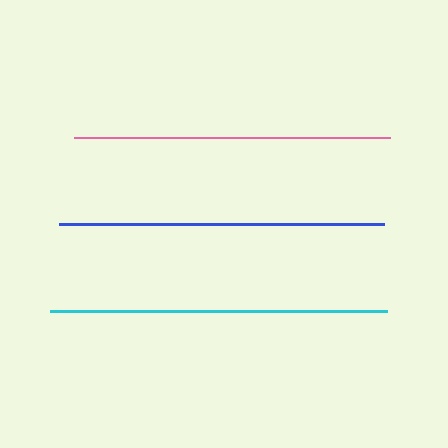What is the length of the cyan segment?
The cyan segment is approximately 337 pixels long.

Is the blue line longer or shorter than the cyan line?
The cyan line is longer than the blue line.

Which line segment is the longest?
The cyan line is the longest at approximately 337 pixels.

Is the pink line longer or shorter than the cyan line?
The cyan line is longer than the pink line.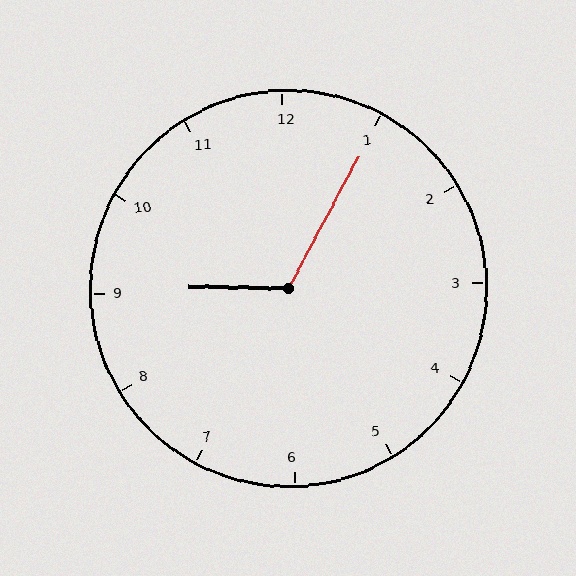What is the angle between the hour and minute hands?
Approximately 118 degrees.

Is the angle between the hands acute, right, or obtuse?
It is obtuse.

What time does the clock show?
9:05.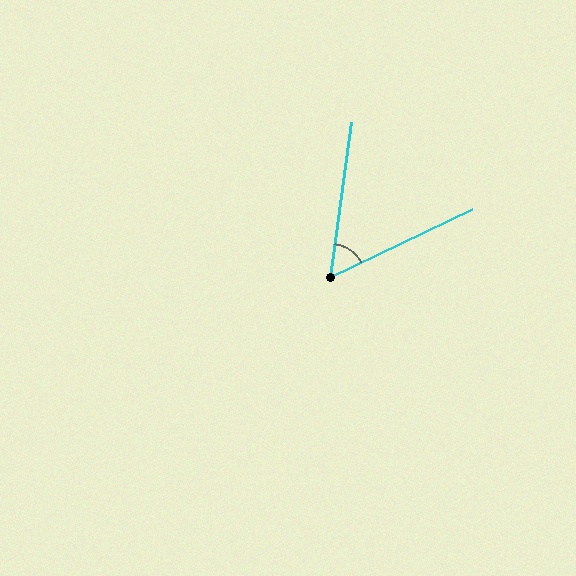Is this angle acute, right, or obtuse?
It is acute.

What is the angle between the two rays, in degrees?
Approximately 56 degrees.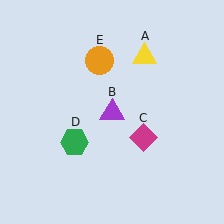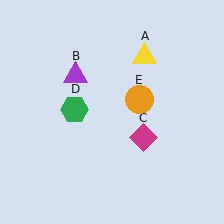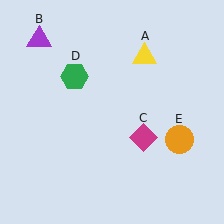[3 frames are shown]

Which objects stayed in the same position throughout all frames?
Yellow triangle (object A) and magenta diamond (object C) remained stationary.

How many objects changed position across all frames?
3 objects changed position: purple triangle (object B), green hexagon (object D), orange circle (object E).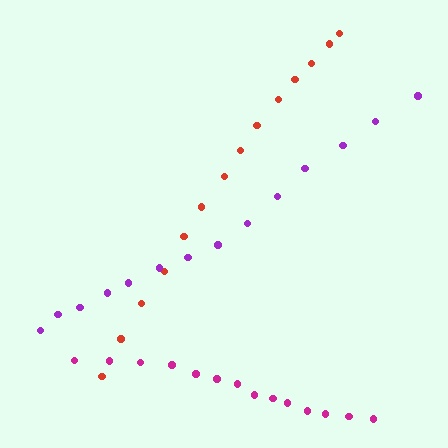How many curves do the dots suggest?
There are 3 distinct paths.